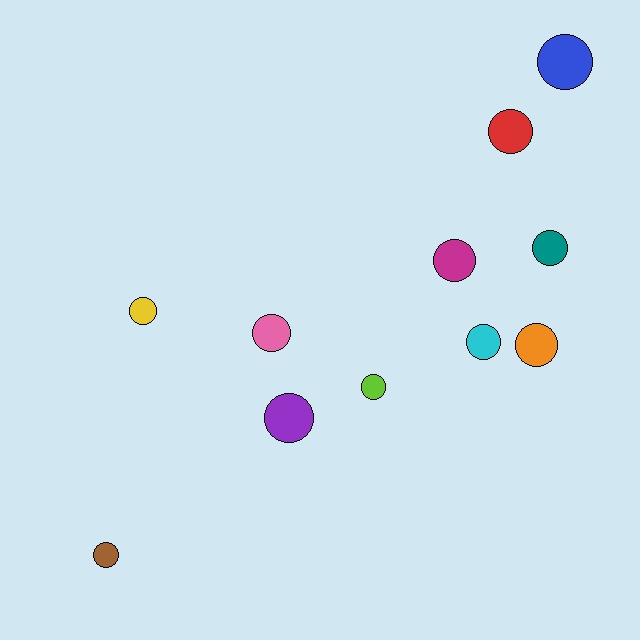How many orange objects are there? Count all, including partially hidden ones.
There is 1 orange object.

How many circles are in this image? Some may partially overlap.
There are 11 circles.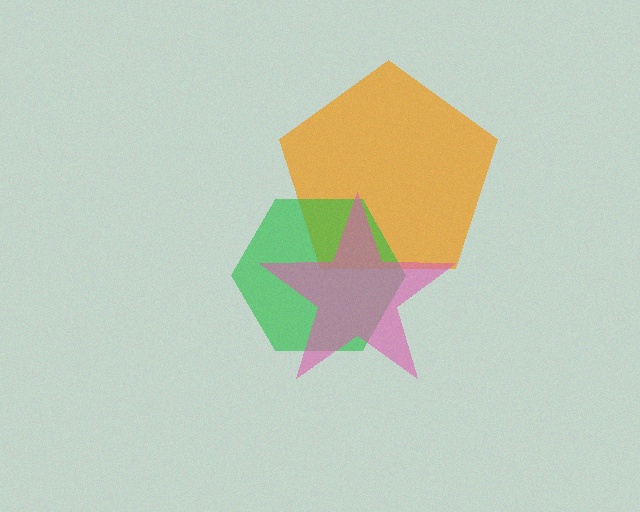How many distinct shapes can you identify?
There are 3 distinct shapes: an orange pentagon, a green hexagon, a pink star.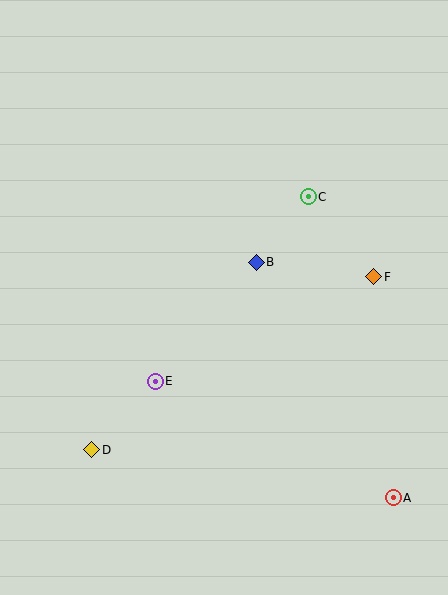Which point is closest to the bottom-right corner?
Point A is closest to the bottom-right corner.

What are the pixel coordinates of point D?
Point D is at (92, 450).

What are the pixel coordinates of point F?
Point F is at (374, 277).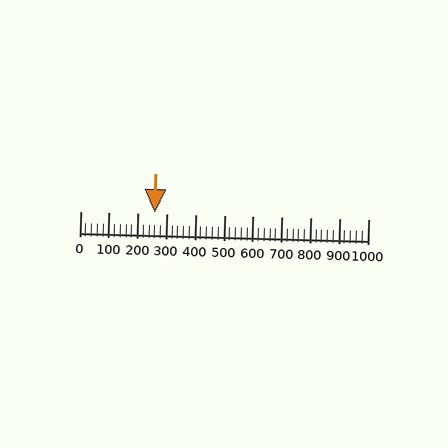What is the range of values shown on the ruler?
The ruler shows values from 0 to 1000.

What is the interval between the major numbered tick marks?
The major tick marks are spaced 100 units apart.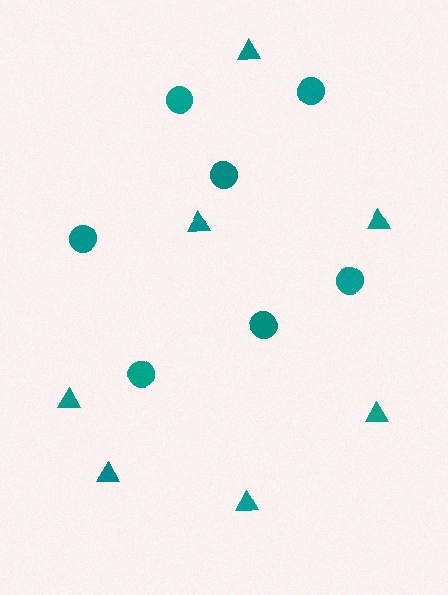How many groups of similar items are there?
There are 2 groups: one group of triangles (7) and one group of circles (7).